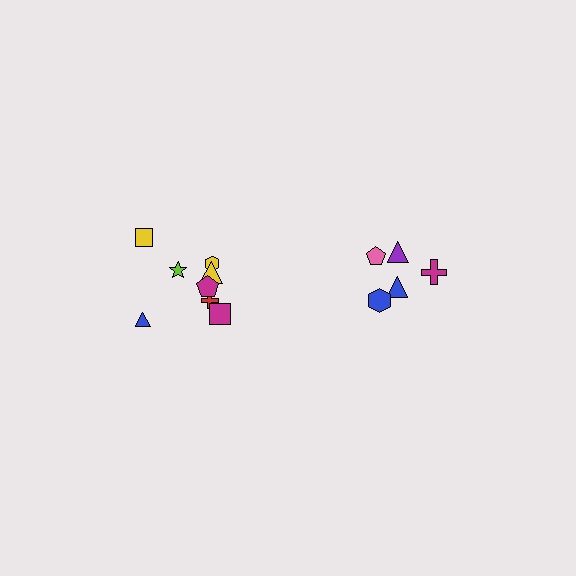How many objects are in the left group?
There are 8 objects.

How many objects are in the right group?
There are 5 objects.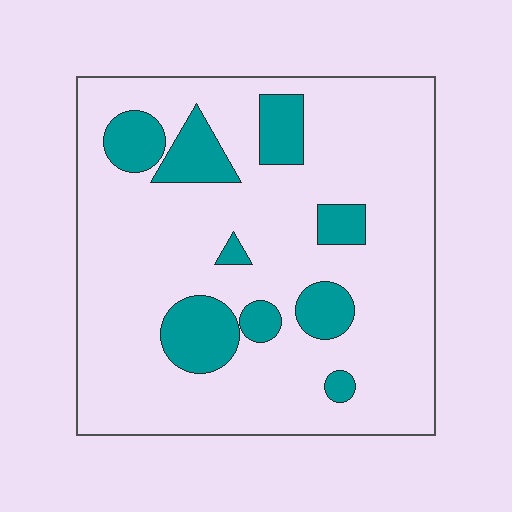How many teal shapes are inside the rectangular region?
9.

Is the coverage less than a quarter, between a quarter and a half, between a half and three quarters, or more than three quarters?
Less than a quarter.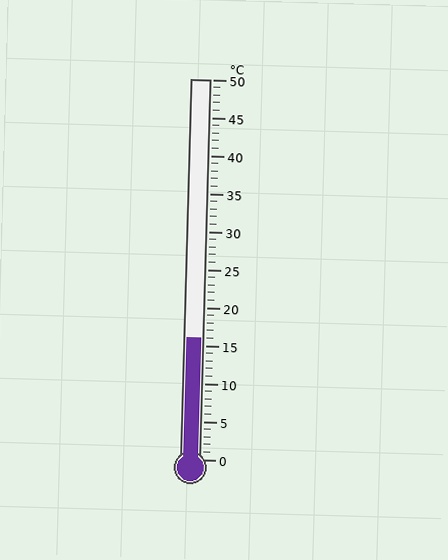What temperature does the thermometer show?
The thermometer shows approximately 16°C.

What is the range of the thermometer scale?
The thermometer scale ranges from 0°C to 50°C.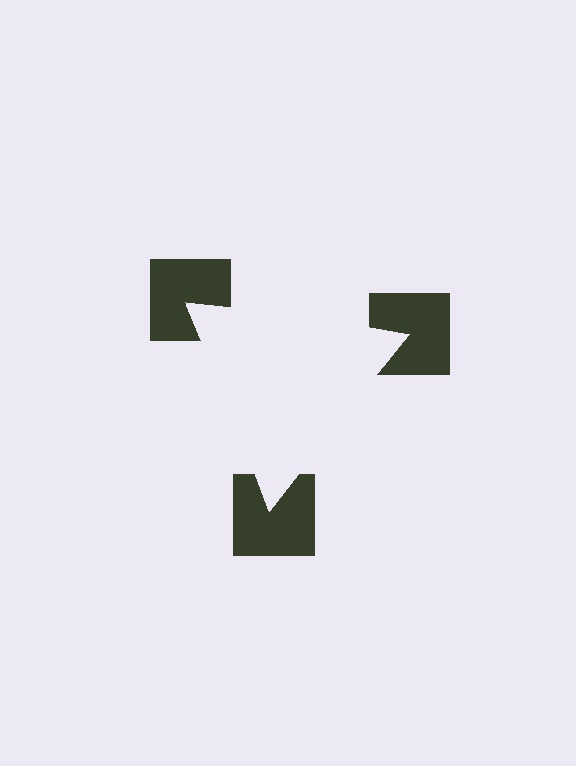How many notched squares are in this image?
There are 3 — one at each vertex of the illusory triangle.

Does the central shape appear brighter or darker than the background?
It typically appears slightly brighter than the background, even though no actual brightness change is drawn.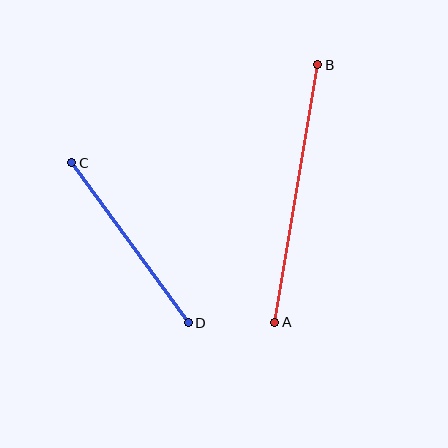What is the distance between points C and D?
The distance is approximately 198 pixels.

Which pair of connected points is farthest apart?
Points A and B are farthest apart.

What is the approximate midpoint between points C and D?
The midpoint is at approximately (130, 243) pixels.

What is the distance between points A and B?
The distance is approximately 261 pixels.